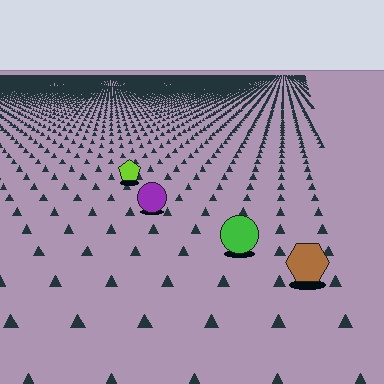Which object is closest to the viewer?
The brown hexagon is closest. The texture marks near it are larger and more spread out.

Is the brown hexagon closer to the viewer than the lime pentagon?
Yes. The brown hexagon is closer — you can tell from the texture gradient: the ground texture is coarser near it.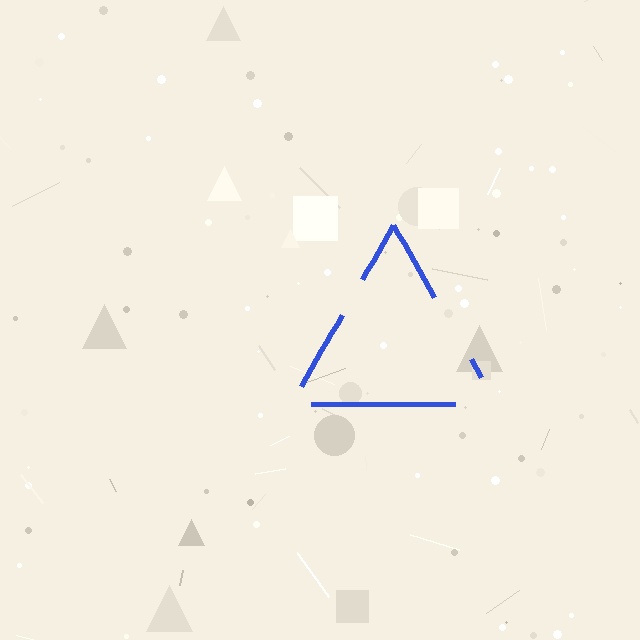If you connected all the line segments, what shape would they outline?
They would outline a triangle.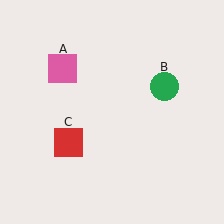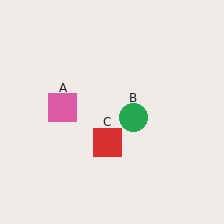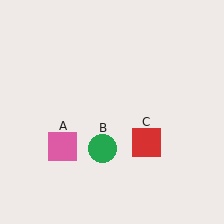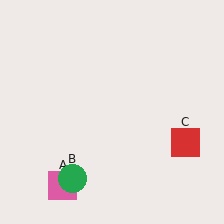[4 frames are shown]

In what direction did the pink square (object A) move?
The pink square (object A) moved down.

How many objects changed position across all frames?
3 objects changed position: pink square (object A), green circle (object B), red square (object C).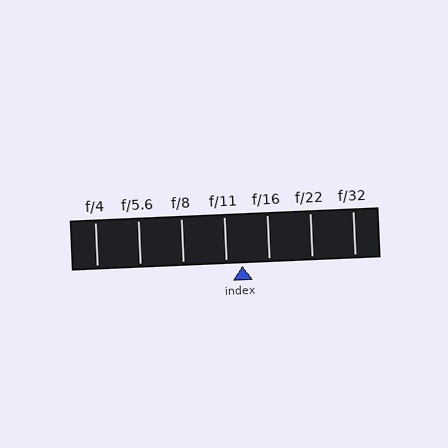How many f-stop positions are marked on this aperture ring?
There are 7 f-stop positions marked.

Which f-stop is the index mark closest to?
The index mark is closest to f/11.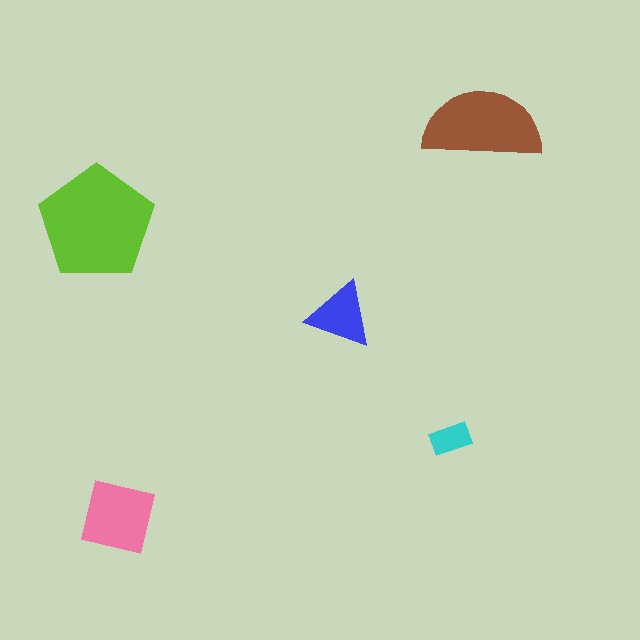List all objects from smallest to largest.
The cyan rectangle, the blue triangle, the pink square, the brown semicircle, the lime pentagon.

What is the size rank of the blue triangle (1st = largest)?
4th.